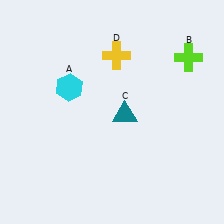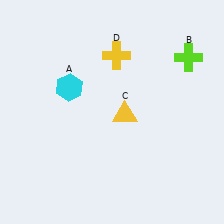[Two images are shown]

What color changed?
The triangle (C) changed from teal in Image 1 to yellow in Image 2.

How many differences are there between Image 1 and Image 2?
There is 1 difference between the two images.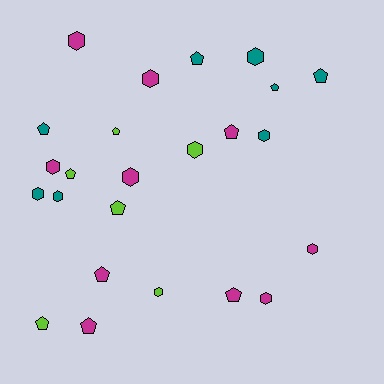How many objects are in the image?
There are 24 objects.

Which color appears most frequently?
Magenta, with 10 objects.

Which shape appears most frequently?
Hexagon, with 12 objects.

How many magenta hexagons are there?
There are 6 magenta hexagons.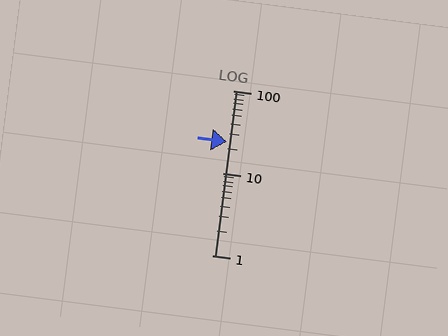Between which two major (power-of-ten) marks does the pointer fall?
The pointer is between 10 and 100.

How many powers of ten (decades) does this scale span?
The scale spans 2 decades, from 1 to 100.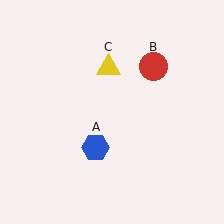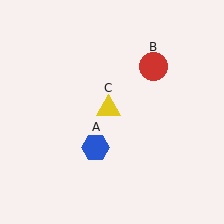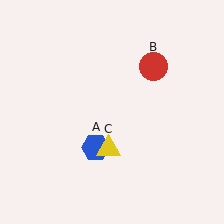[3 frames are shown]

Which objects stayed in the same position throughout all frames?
Blue hexagon (object A) and red circle (object B) remained stationary.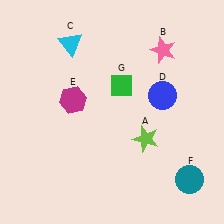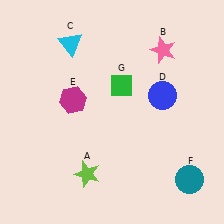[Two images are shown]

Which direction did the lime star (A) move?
The lime star (A) moved left.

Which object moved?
The lime star (A) moved left.